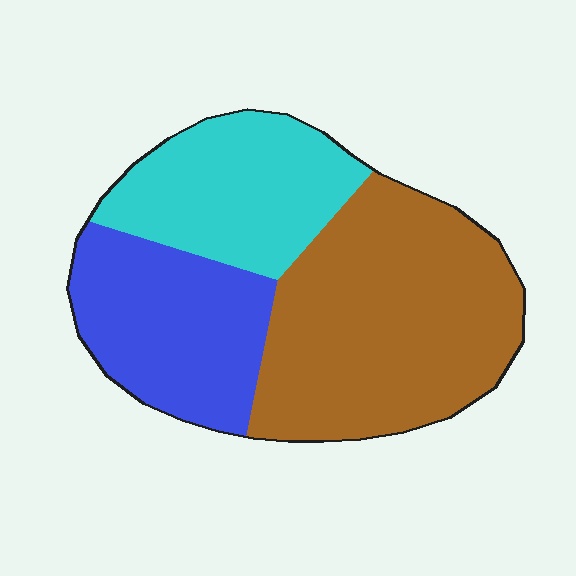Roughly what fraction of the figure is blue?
Blue takes up about one quarter (1/4) of the figure.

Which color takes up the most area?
Brown, at roughly 45%.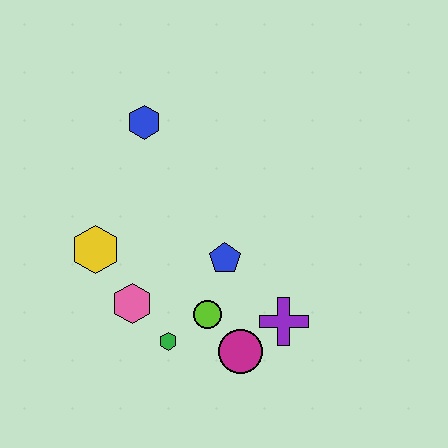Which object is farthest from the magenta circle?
The blue hexagon is farthest from the magenta circle.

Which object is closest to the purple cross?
The magenta circle is closest to the purple cross.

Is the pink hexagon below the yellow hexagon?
Yes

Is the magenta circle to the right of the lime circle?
Yes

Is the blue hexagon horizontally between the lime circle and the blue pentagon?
No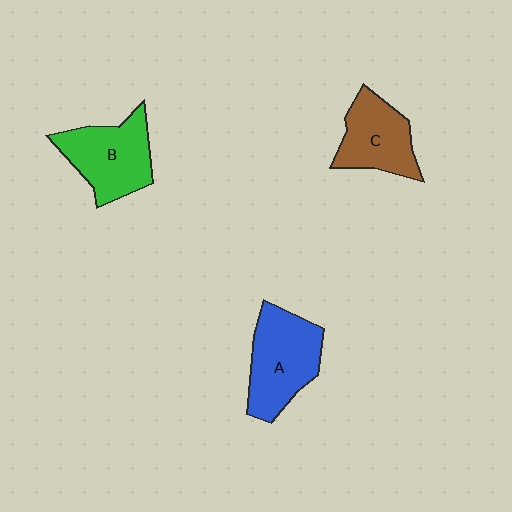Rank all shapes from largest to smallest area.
From largest to smallest: A (blue), B (green), C (brown).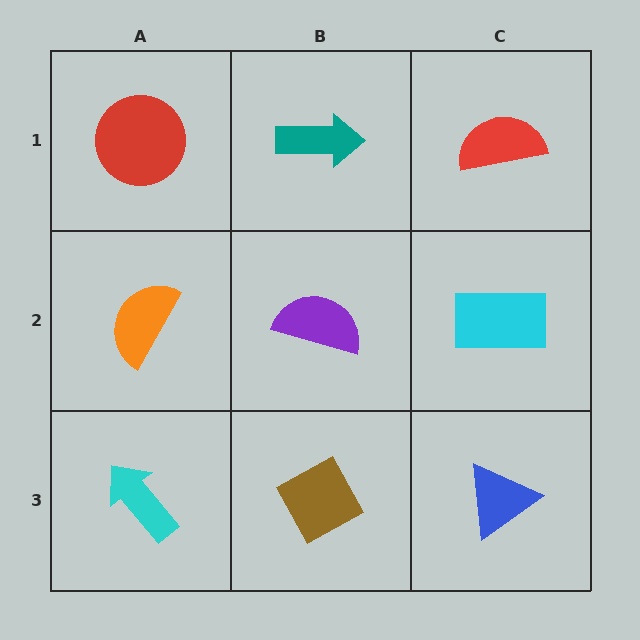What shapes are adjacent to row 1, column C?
A cyan rectangle (row 2, column C), a teal arrow (row 1, column B).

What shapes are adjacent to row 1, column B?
A purple semicircle (row 2, column B), a red circle (row 1, column A), a red semicircle (row 1, column C).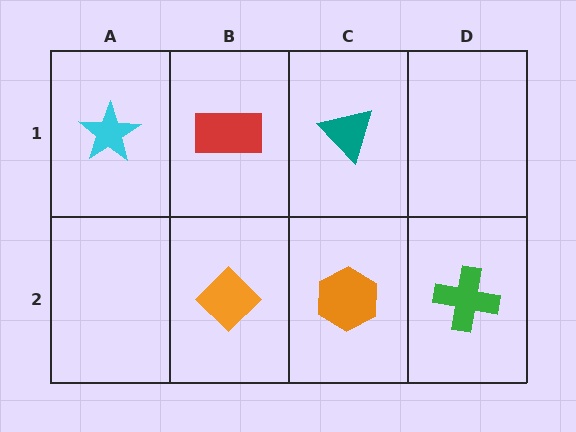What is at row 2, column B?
An orange diamond.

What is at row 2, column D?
A green cross.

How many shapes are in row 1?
3 shapes.